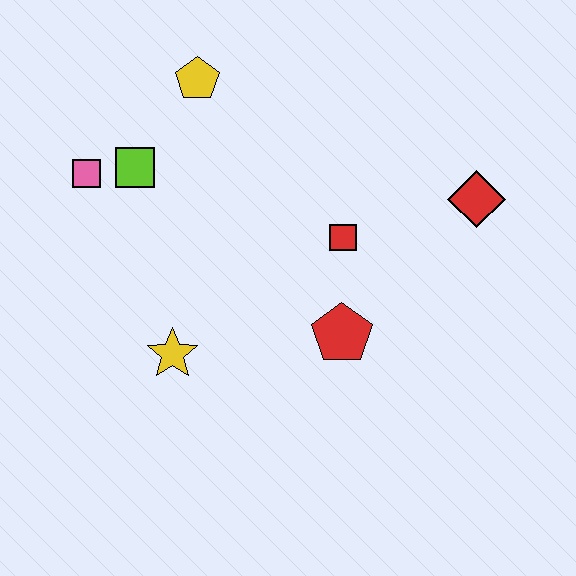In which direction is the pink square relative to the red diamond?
The pink square is to the left of the red diamond.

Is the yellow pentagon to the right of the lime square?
Yes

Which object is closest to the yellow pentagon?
The lime square is closest to the yellow pentagon.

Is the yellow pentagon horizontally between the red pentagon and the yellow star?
Yes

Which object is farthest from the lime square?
The red diamond is farthest from the lime square.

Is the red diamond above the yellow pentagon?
No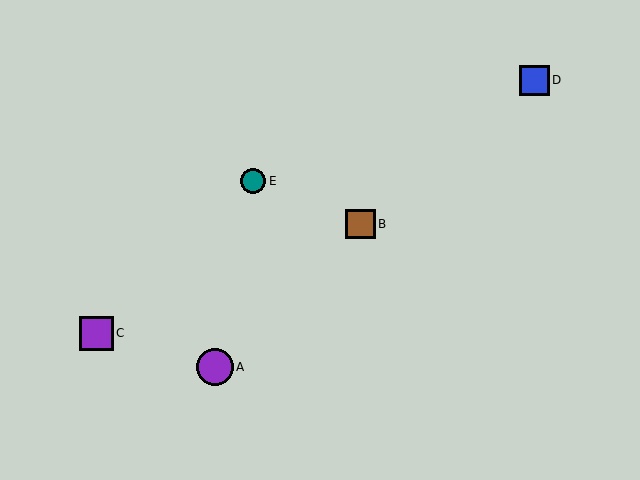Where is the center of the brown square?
The center of the brown square is at (361, 224).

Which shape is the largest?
The purple circle (labeled A) is the largest.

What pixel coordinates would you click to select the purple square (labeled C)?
Click at (96, 333) to select the purple square C.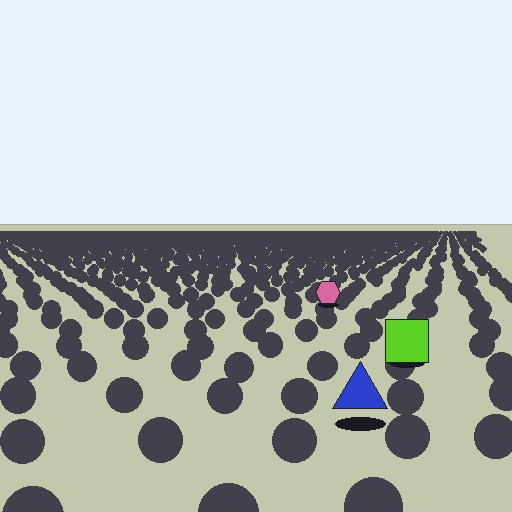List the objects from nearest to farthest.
From nearest to farthest: the blue triangle, the lime square, the pink hexagon.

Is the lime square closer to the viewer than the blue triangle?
No. The blue triangle is closer — you can tell from the texture gradient: the ground texture is coarser near it.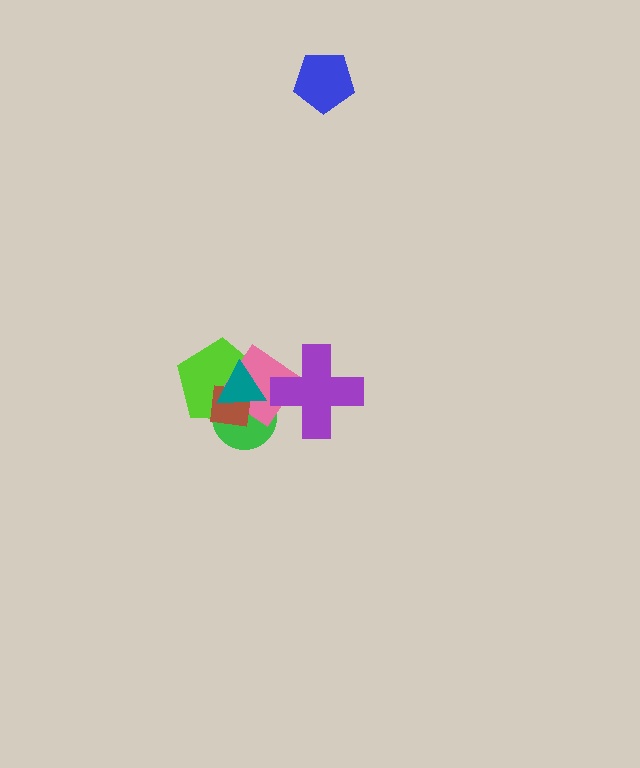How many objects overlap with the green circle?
4 objects overlap with the green circle.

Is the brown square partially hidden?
Yes, it is partially covered by another shape.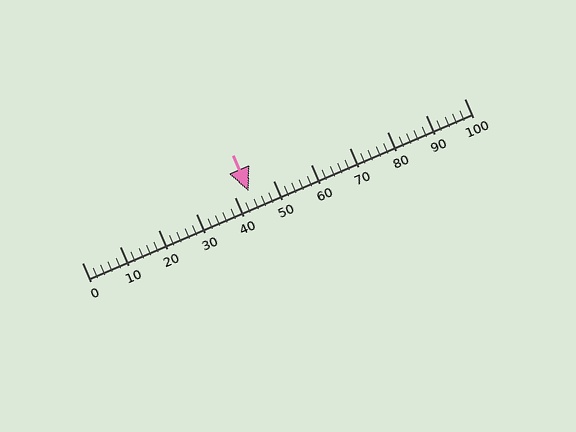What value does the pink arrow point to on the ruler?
The pink arrow points to approximately 44.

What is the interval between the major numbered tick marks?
The major tick marks are spaced 10 units apart.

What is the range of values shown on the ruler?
The ruler shows values from 0 to 100.